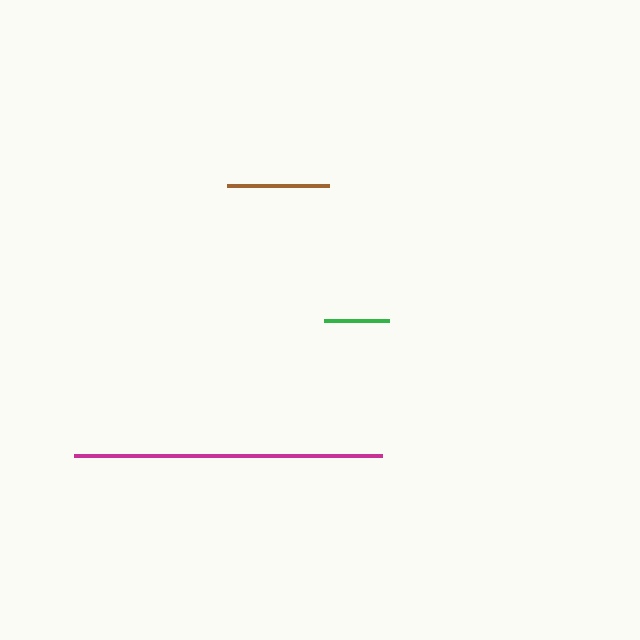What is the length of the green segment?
The green segment is approximately 66 pixels long.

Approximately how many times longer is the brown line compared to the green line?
The brown line is approximately 1.5 times the length of the green line.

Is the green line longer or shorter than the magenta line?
The magenta line is longer than the green line.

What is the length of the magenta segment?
The magenta segment is approximately 308 pixels long.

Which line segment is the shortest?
The green line is the shortest at approximately 66 pixels.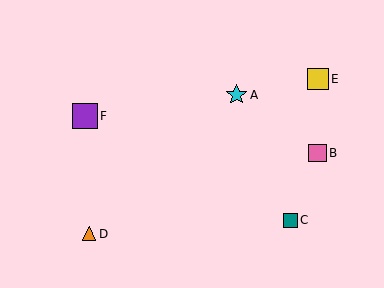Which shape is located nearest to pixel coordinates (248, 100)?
The cyan star (labeled A) at (236, 95) is nearest to that location.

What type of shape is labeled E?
Shape E is a yellow square.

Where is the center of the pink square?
The center of the pink square is at (317, 153).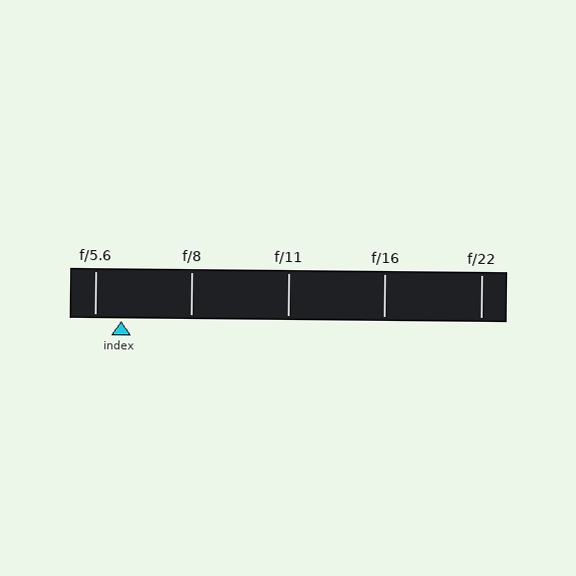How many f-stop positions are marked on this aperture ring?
There are 5 f-stop positions marked.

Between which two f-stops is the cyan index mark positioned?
The index mark is between f/5.6 and f/8.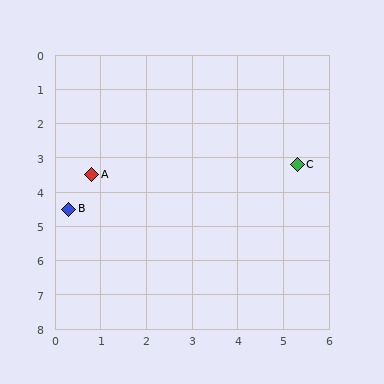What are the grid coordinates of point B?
Point B is at approximately (0.3, 4.5).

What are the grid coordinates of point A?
Point A is at approximately (0.8, 3.5).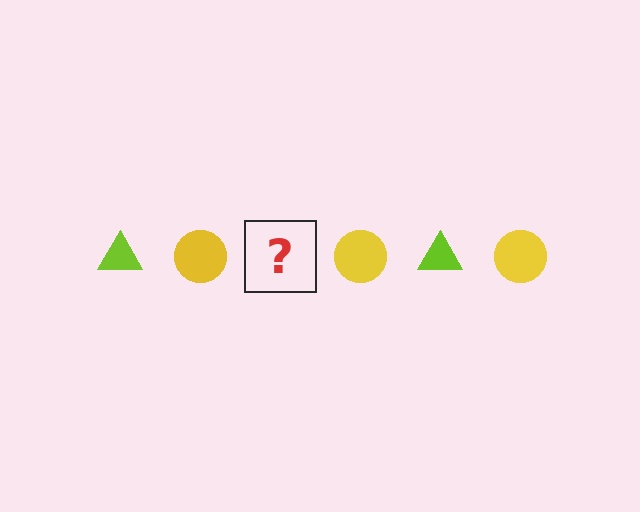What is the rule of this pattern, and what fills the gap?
The rule is that the pattern alternates between lime triangle and yellow circle. The gap should be filled with a lime triangle.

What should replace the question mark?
The question mark should be replaced with a lime triangle.